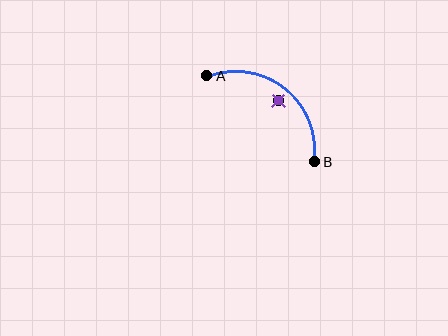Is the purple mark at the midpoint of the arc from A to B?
No — the purple mark does not lie on the arc at all. It sits slightly inside the curve.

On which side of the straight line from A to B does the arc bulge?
The arc bulges above and to the right of the straight line connecting A and B.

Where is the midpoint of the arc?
The arc midpoint is the point on the curve farthest from the straight line joining A and B. It sits above and to the right of that line.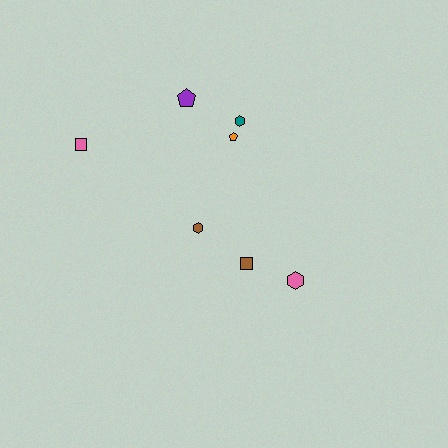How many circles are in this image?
There are no circles.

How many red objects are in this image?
There are no red objects.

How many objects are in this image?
There are 7 objects.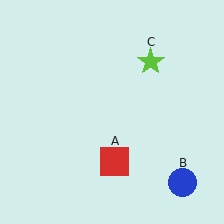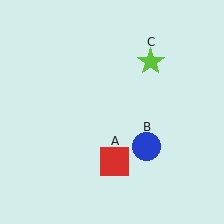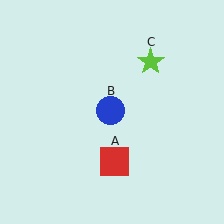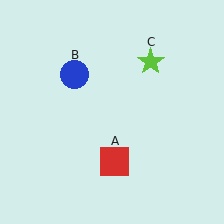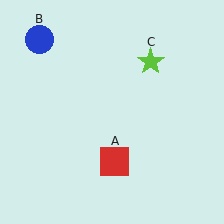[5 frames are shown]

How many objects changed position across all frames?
1 object changed position: blue circle (object B).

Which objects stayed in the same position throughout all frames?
Red square (object A) and lime star (object C) remained stationary.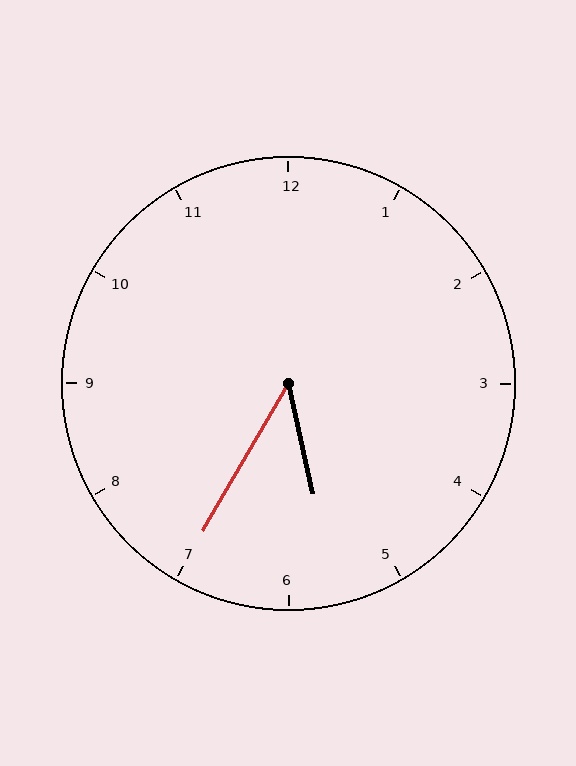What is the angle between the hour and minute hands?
Approximately 42 degrees.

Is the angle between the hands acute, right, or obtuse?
It is acute.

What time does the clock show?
5:35.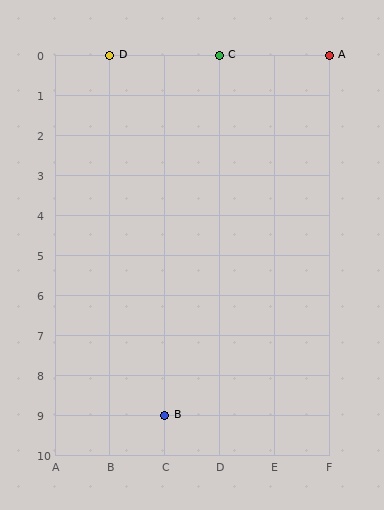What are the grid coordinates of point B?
Point B is at grid coordinates (C, 9).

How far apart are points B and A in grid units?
Points B and A are 3 columns and 9 rows apart (about 9.5 grid units diagonally).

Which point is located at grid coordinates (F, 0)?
Point A is at (F, 0).